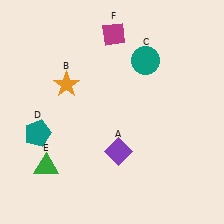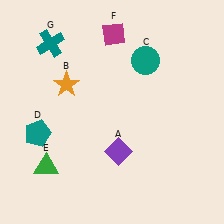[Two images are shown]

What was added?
A teal cross (G) was added in Image 2.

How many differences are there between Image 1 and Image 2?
There is 1 difference between the two images.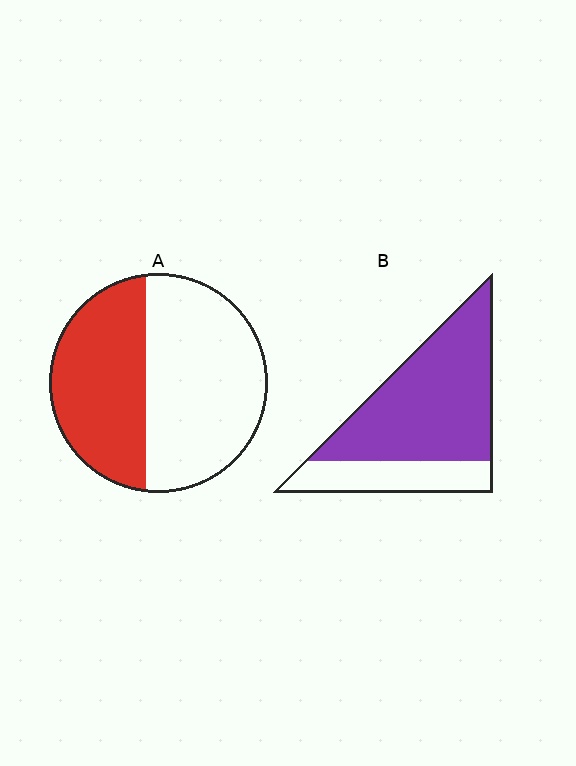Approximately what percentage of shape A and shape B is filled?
A is approximately 45% and B is approximately 75%.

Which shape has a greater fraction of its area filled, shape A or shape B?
Shape B.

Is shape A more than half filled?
No.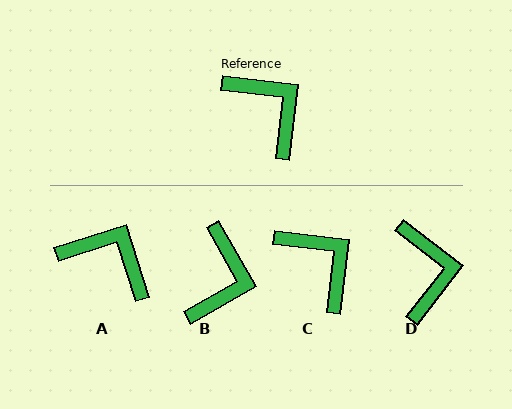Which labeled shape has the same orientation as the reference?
C.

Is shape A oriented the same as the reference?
No, it is off by about 24 degrees.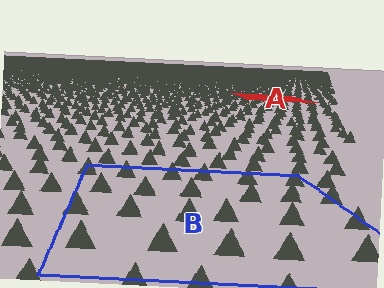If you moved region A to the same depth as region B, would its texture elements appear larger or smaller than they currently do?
They would appear larger. At a closer depth, the same texture elements are projected at a bigger on-screen size.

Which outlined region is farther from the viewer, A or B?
Region A is farther from the viewer — the texture elements inside it appear smaller and more densely packed.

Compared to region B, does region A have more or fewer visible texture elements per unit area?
Region A has more texture elements per unit area — they are packed more densely because it is farther away.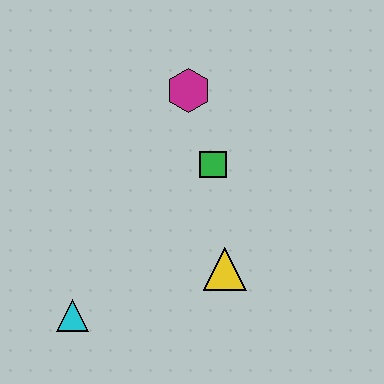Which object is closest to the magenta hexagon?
The green square is closest to the magenta hexagon.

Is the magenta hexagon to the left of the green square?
Yes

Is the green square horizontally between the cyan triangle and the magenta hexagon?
No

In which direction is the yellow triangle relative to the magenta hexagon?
The yellow triangle is below the magenta hexagon.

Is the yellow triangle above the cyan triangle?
Yes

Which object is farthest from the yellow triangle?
The magenta hexagon is farthest from the yellow triangle.